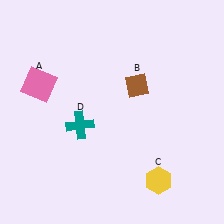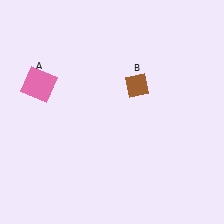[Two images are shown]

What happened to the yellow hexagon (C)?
The yellow hexagon (C) was removed in Image 2. It was in the bottom-right area of Image 1.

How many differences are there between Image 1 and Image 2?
There are 2 differences between the two images.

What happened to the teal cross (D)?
The teal cross (D) was removed in Image 2. It was in the bottom-left area of Image 1.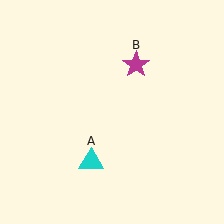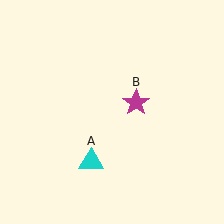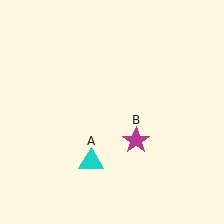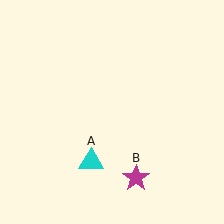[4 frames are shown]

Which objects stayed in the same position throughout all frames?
Cyan triangle (object A) remained stationary.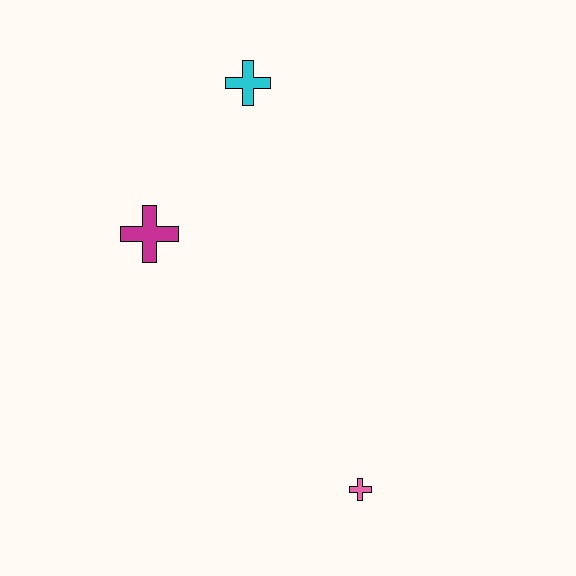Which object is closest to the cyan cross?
The magenta cross is closest to the cyan cross.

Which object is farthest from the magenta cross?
The pink cross is farthest from the magenta cross.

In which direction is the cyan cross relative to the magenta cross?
The cyan cross is above the magenta cross.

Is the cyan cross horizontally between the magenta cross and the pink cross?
Yes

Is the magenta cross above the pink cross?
Yes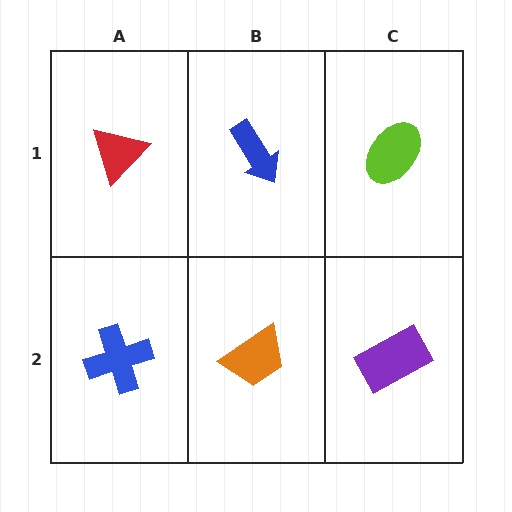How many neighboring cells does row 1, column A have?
2.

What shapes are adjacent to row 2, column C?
A lime ellipse (row 1, column C), an orange trapezoid (row 2, column B).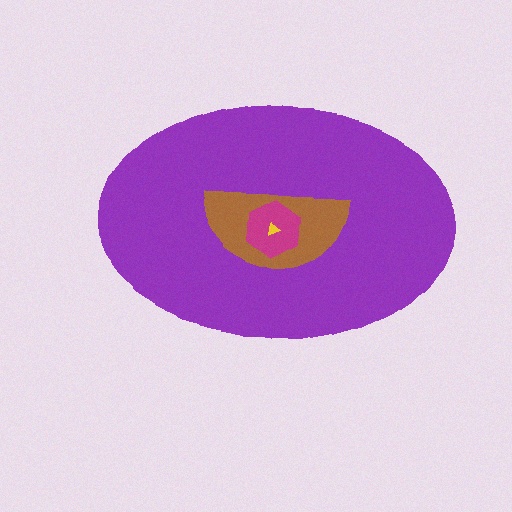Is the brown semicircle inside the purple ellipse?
Yes.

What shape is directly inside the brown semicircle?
The magenta hexagon.